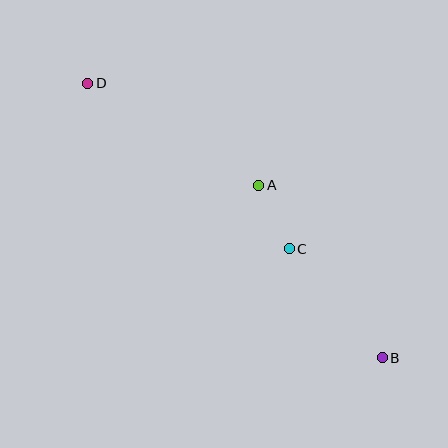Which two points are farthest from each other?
Points B and D are farthest from each other.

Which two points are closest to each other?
Points A and C are closest to each other.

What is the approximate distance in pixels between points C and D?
The distance between C and D is approximately 261 pixels.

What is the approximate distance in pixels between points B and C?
The distance between B and C is approximately 143 pixels.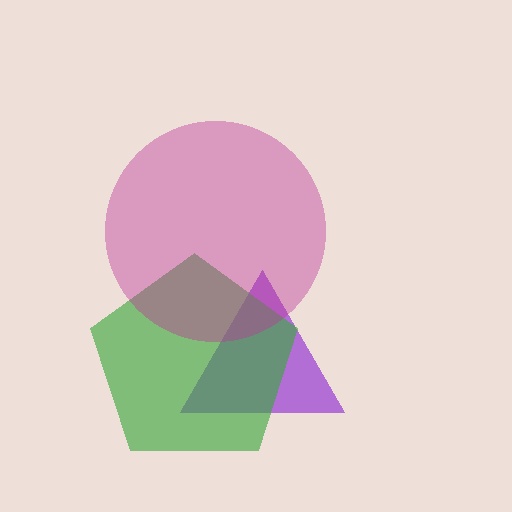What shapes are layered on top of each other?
The layered shapes are: a purple triangle, a green pentagon, a magenta circle.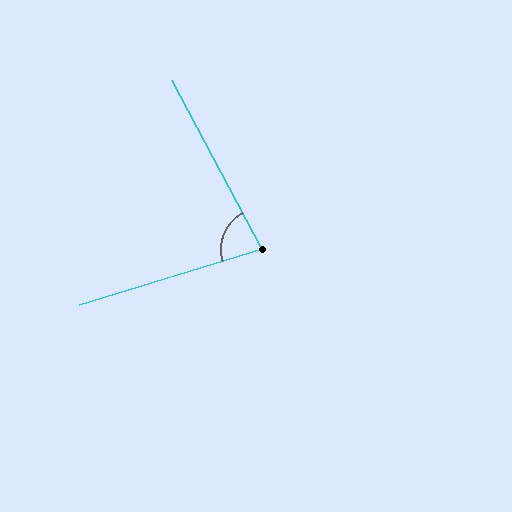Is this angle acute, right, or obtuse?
It is acute.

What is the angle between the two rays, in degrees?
Approximately 79 degrees.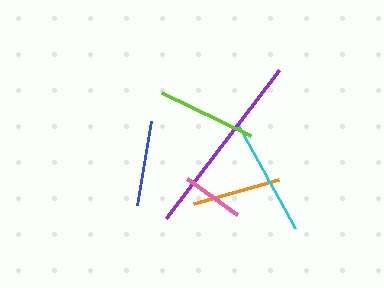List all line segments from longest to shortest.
From longest to shortest: purple, cyan, lime, orange, blue, pink.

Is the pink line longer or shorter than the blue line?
The blue line is longer than the pink line.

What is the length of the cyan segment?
The cyan segment is approximately 120 pixels long.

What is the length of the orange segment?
The orange segment is approximately 89 pixels long.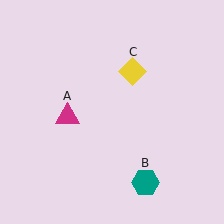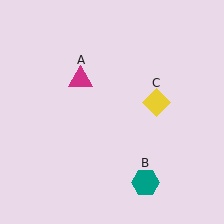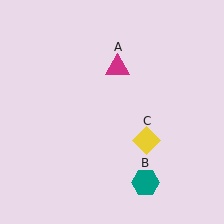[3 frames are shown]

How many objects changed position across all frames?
2 objects changed position: magenta triangle (object A), yellow diamond (object C).